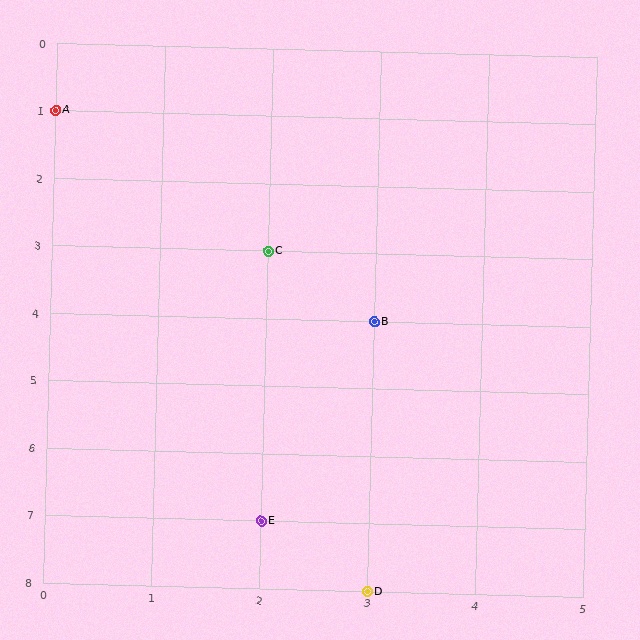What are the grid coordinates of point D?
Point D is at grid coordinates (3, 8).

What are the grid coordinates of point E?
Point E is at grid coordinates (2, 7).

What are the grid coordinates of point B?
Point B is at grid coordinates (3, 4).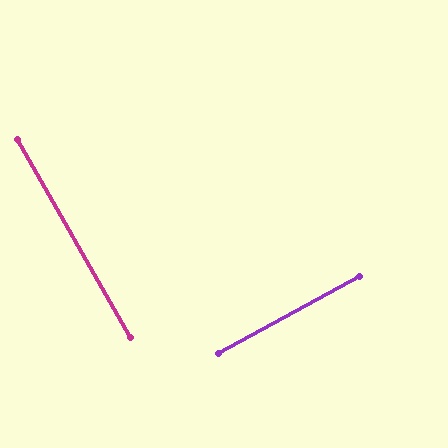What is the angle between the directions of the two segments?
Approximately 89 degrees.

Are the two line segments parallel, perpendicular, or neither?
Perpendicular — they meet at approximately 89°.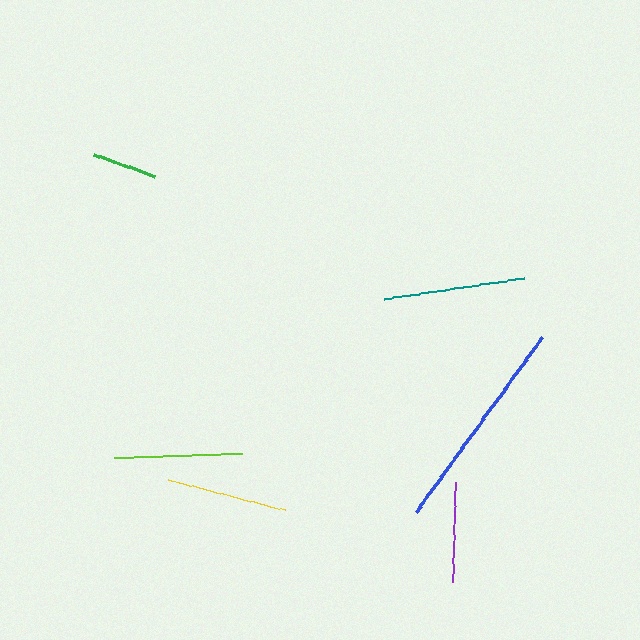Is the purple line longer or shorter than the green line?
The purple line is longer than the green line.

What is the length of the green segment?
The green segment is approximately 65 pixels long.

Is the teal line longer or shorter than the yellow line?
The teal line is longer than the yellow line.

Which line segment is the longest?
The blue line is the longest at approximately 215 pixels.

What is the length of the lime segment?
The lime segment is approximately 128 pixels long.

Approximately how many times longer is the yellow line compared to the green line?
The yellow line is approximately 1.8 times the length of the green line.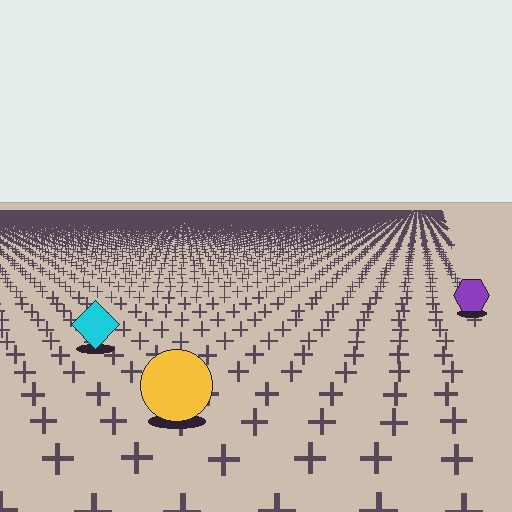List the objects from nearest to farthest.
From nearest to farthest: the yellow circle, the cyan diamond, the purple hexagon.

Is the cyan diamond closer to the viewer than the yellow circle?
No. The yellow circle is closer — you can tell from the texture gradient: the ground texture is coarser near it.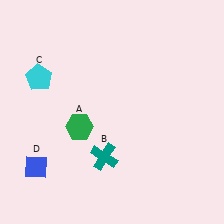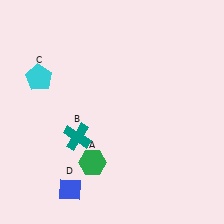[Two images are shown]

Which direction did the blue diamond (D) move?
The blue diamond (D) moved right.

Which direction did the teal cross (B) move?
The teal cross (B) moved left.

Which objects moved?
The objects that moved are: the green hexagon (A), the teal cross (B), the blue diamond (D).